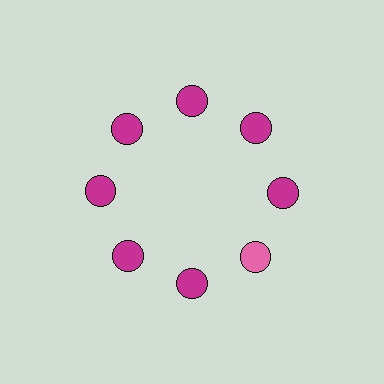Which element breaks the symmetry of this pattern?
The pink circle at roughly the 4 o'clock position breaks the symmetry. All other shapes are magenta circles.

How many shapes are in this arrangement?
There are 8 shapes arranged in a ring pattern.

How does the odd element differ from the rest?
It has a different color: pink instead of magenta.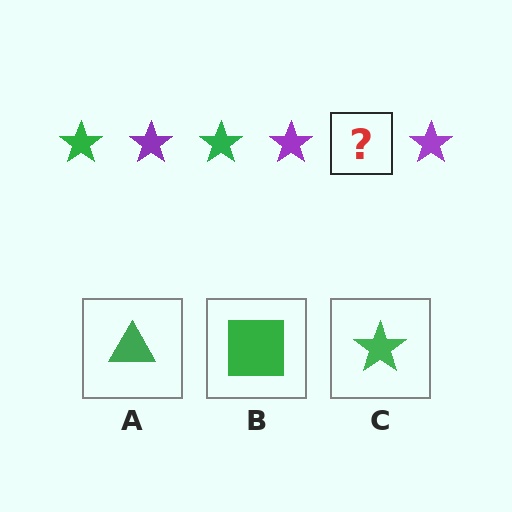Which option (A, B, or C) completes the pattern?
C.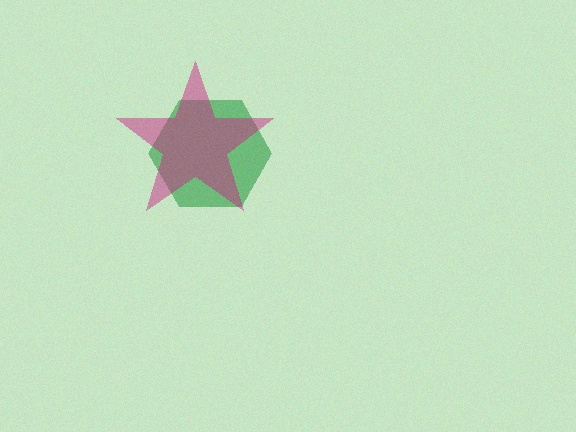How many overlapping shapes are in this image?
There are 2 overlapping shapes in the image.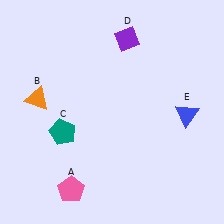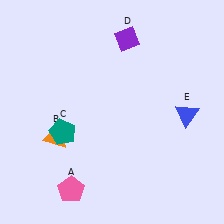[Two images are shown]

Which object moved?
The orange triangle (B) moved down.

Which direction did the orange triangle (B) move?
The orange triangle (B) moved down.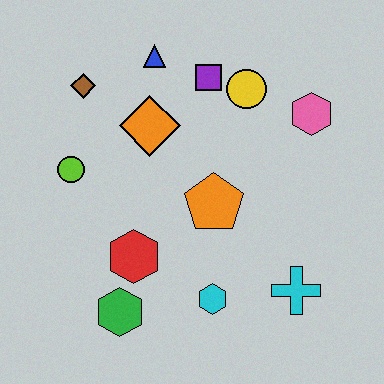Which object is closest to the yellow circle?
The purple square is closest to the yellow circle.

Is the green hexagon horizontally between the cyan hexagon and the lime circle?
Yes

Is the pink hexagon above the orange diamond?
Yes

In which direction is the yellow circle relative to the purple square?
The yellow circle is to the right of the purple square.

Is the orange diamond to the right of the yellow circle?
No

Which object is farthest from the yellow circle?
The green hexagon is farthest from the yellow circle.